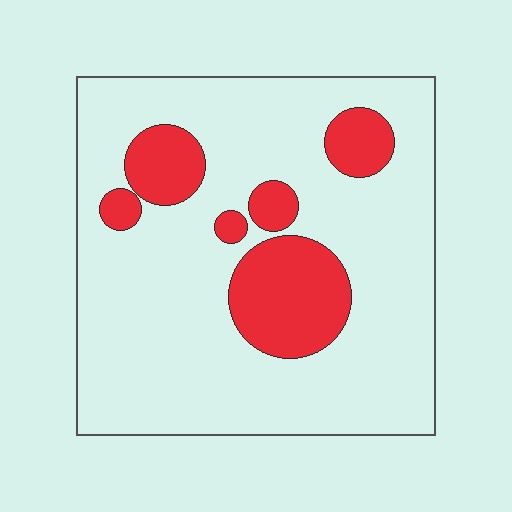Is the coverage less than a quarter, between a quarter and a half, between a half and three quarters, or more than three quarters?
Less than a quarter.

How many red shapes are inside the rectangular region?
6.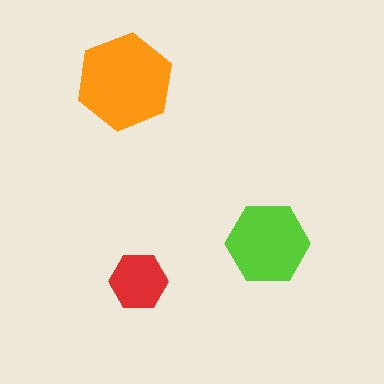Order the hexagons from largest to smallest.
the orange one, the lime one, the red one.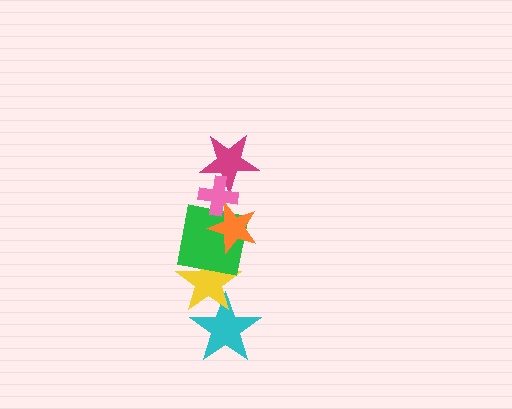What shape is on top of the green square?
The orange star is on top of the green square.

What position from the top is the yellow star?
The yellow star is 5th from the top.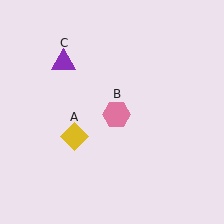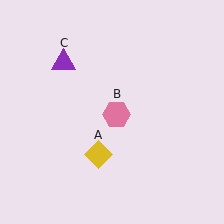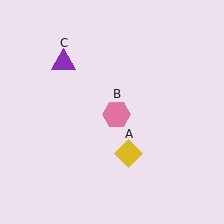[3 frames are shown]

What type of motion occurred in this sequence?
The yellow diamond (object A) rotated counterclockwise around the center of the scene.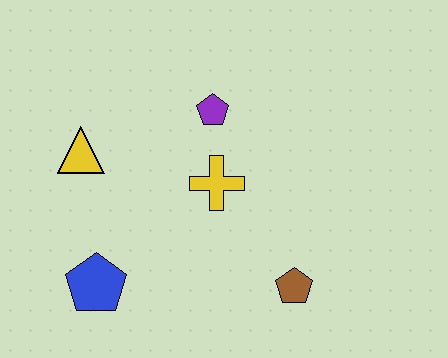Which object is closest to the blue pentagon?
The yellow triangle is closest to the blue pentagon.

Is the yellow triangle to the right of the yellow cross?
No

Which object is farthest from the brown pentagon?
The yellow triangle is farthest from the brown pentagon.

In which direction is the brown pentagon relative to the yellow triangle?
The brown pentagon is to the right of the yellow triangle.